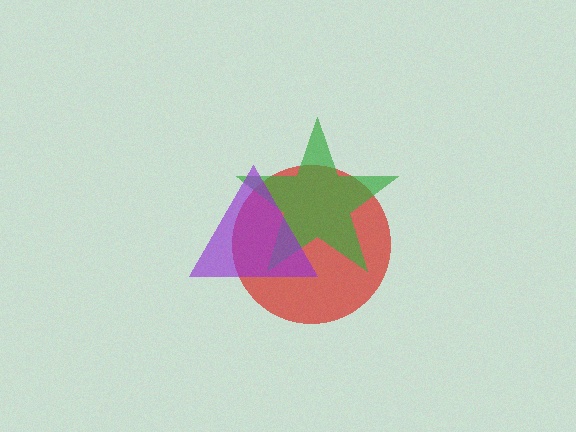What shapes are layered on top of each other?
The layered shapes are: a red circle, a green star, a purple triangle.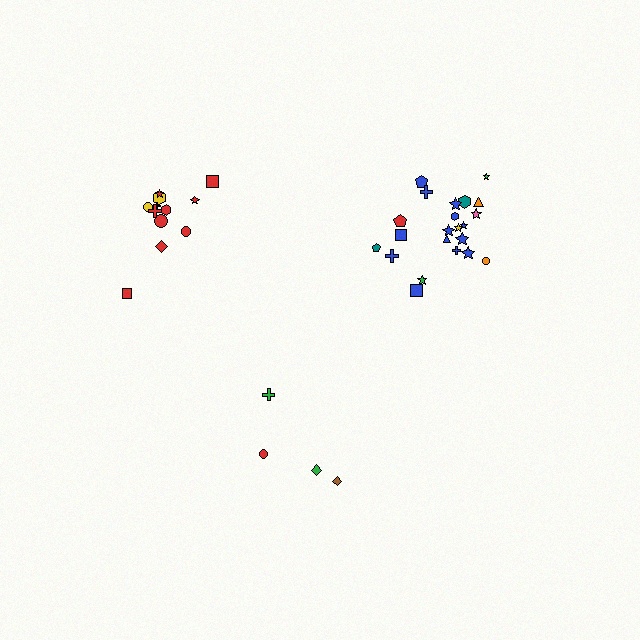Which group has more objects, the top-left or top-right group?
The top-right group.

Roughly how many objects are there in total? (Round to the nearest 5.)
Roughly 40 objects in total.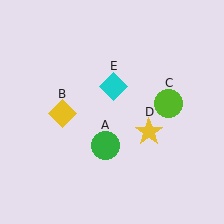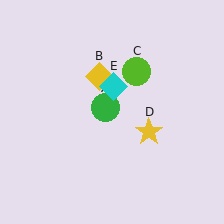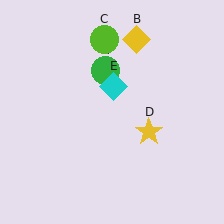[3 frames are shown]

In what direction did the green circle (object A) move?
The green circle (object A) moved up.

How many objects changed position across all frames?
3 objects changed position: green circle (object A), yellow diamond (object B), lime circle (object C).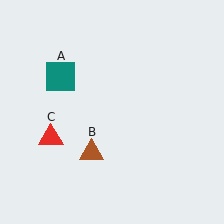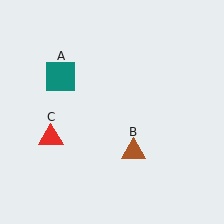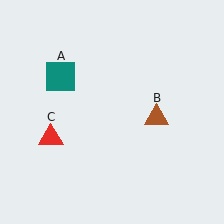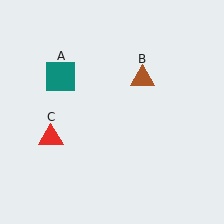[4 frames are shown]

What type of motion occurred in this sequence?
The brown triangle (object B) rotated counterclockwise around the center of the scene.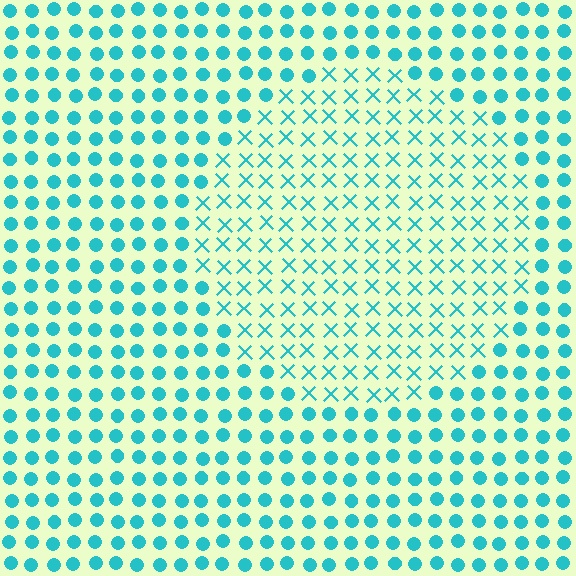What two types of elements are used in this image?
The image uses X marks inside the circle region and circles outside it.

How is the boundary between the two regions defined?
The boundary is defined by a change in element shape: X marks inside vs. circles outside. All elements share the same color and spacing.